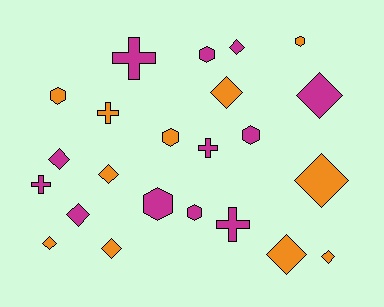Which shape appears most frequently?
Diamond, with 11 objects.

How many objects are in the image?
There are 23 objects.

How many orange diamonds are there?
There are 7 orange diamonds.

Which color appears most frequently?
Magenta, with 12 objects.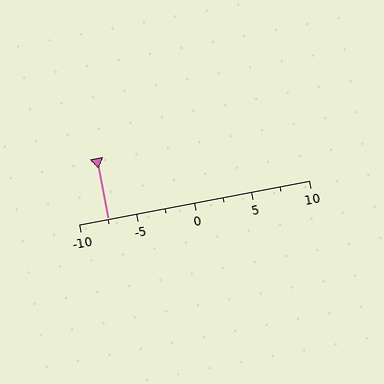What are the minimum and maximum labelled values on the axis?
The axis runs from -10 to 10.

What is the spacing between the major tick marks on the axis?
The major ticks are spaced 5 apart.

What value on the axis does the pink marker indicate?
The marker indicates approximately -7.5.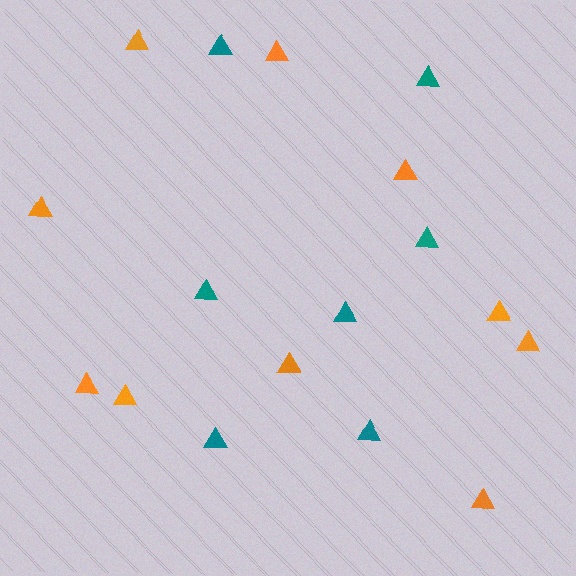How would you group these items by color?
There are 2 groups: one group of orange triangles (10) and one group of teal triangles (7).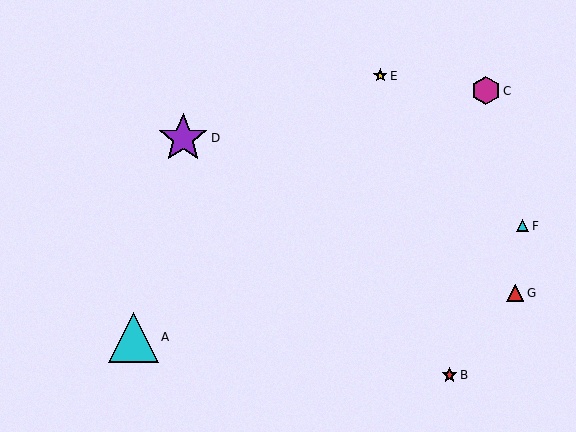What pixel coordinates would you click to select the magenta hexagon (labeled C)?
Click at (486, 91) to select the magenta hexagon C.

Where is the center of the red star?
The center of the red star is at (449, 375).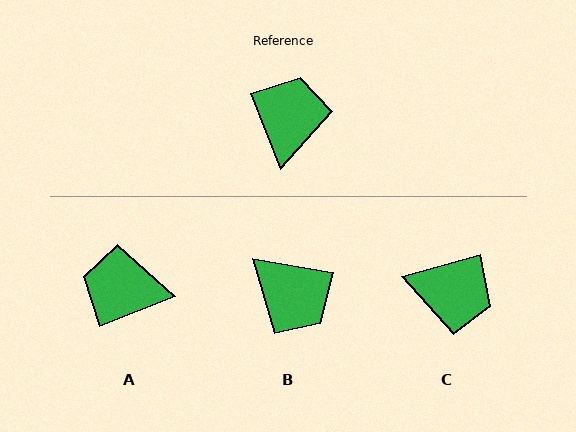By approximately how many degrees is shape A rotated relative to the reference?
Approximately 90 degrees counter-clockwise.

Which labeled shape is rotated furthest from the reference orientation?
B, about 121 degrees away.